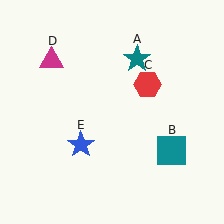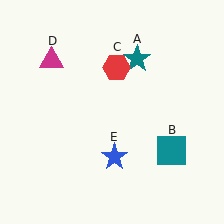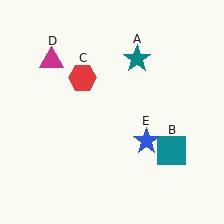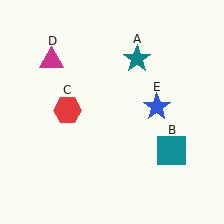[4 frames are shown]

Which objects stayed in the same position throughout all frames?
Teal star (object A) and teal square (object B) and magenta triangle (object D) remained stationary.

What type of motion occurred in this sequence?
The red hexagon (object C), blue star (object E) rotated counterclockwise around the center of the scene.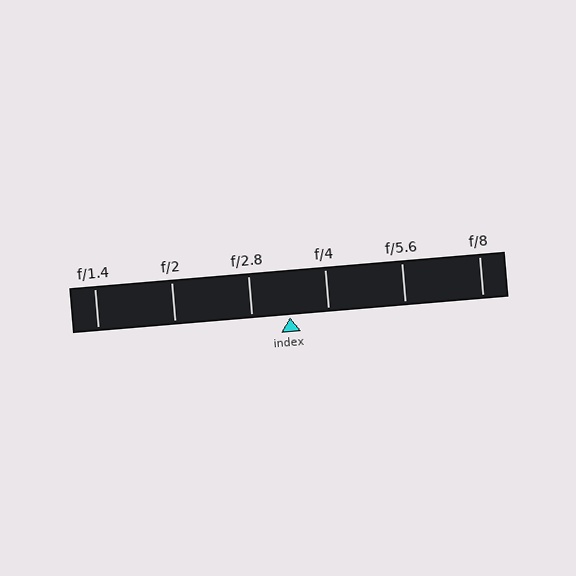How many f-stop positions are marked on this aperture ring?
There are 6 f-stop positions marked.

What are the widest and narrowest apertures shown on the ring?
The widest aperture shown is f/1.4 and the narrowest is f/8.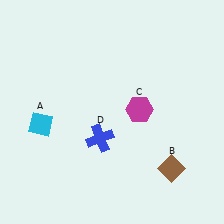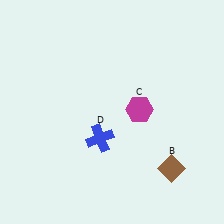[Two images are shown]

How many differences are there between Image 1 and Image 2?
There is 1 difference between the two images.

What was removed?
The cyan diamond (A) was removed in Image 2.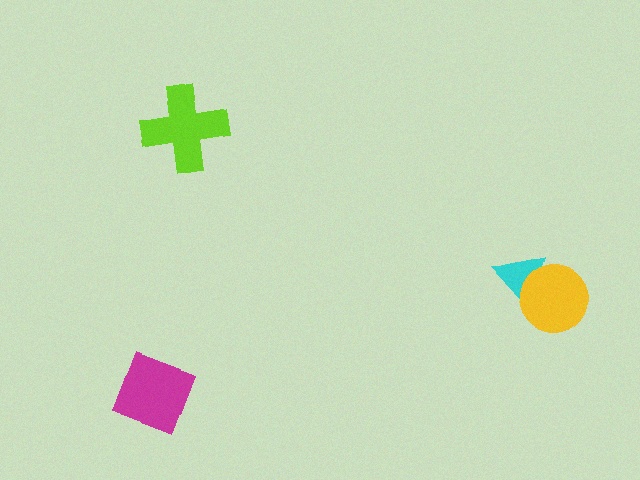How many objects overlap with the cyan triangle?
1 object overlaps with the cyan triangle.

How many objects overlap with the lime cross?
0 objects overlap with the lime cross.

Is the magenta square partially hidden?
No, no other shape covers it.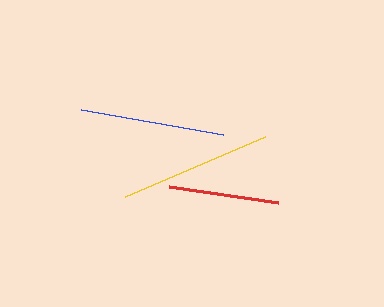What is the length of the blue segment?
The blue segment is approximately 144 pixels long.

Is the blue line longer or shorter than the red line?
The blue line is longer than the red line.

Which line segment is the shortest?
The red line is the shortest at approximately 110 pixels.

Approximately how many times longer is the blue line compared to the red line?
The blue line is approximately 1.3 times the length of the red line.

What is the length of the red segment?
The red segment is approximately 110 pixels long.